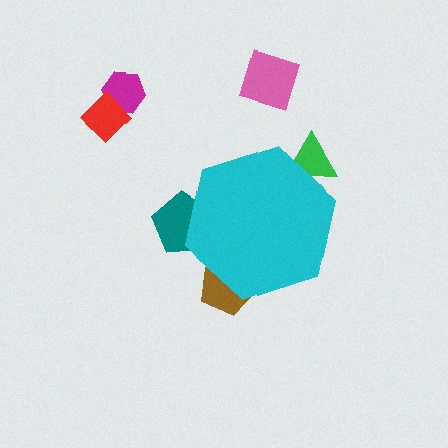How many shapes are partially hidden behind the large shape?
3 shapes are partially hidden.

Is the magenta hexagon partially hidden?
No, the magenta hexagon is fully visible.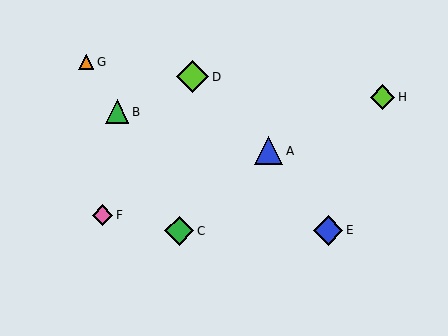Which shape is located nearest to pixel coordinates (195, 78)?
The lime diamond (labeled D) at (193, 77) is nearest to that location.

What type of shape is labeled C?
Shape C is a green diamond.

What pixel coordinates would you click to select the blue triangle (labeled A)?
Click at (269, 151) to select the blue triangle A.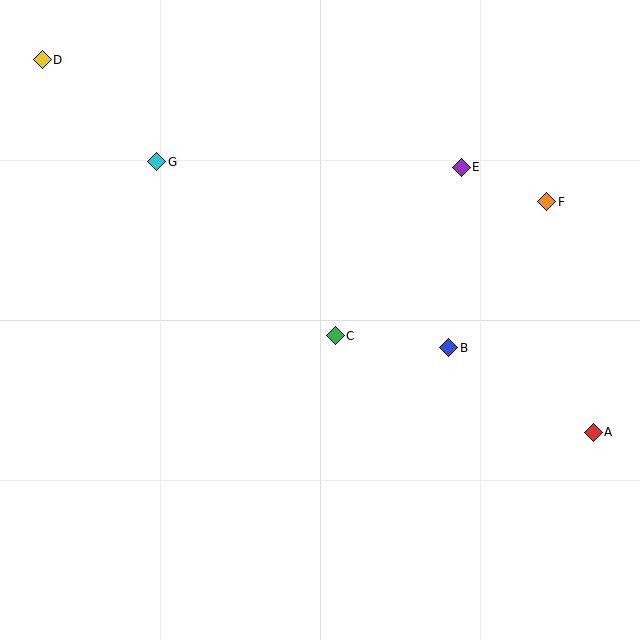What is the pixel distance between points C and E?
The distance between C and E is 210 pixels.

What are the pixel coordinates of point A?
Point A is at (593, 432).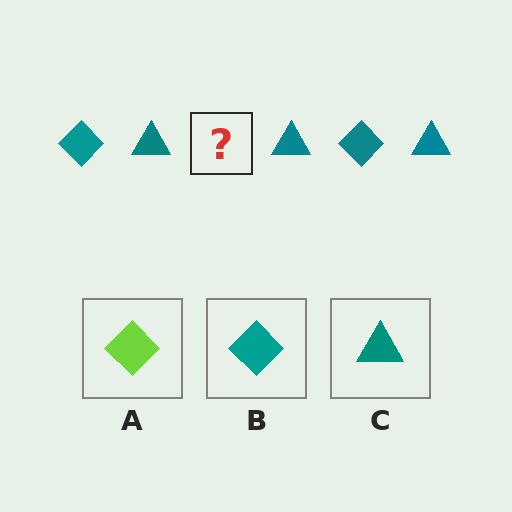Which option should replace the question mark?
Option B.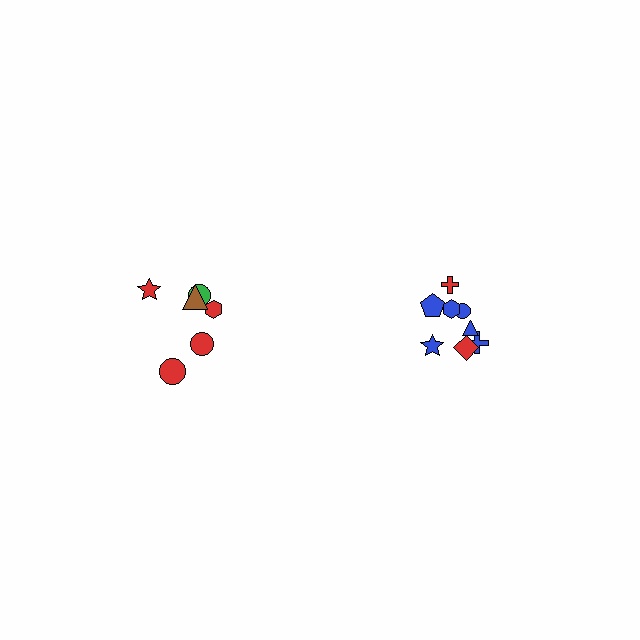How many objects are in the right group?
There are 8 objects.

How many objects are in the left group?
There are 6 objects.